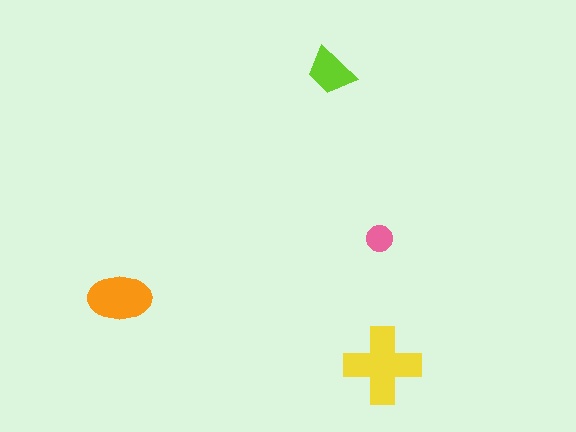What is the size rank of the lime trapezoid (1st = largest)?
3rd.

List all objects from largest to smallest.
The yellow cross, the orange ellipse, the lime trapezoid, the pink circle.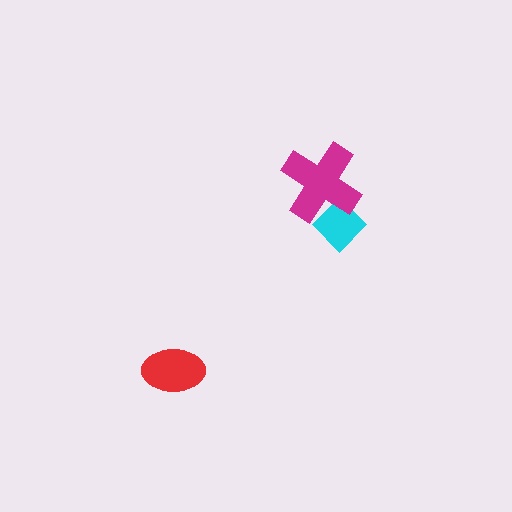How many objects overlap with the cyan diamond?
1 object overlaps with the cyan diamond.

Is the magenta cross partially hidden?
No, no other shape covers it.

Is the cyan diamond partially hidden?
Yes, it is partially covered by another shape.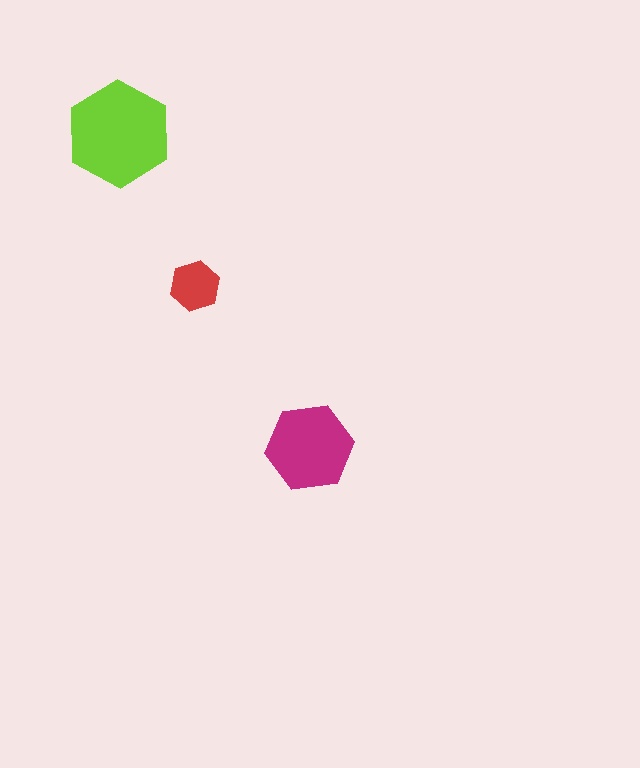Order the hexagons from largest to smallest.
the lime one, the magenta one, the red one.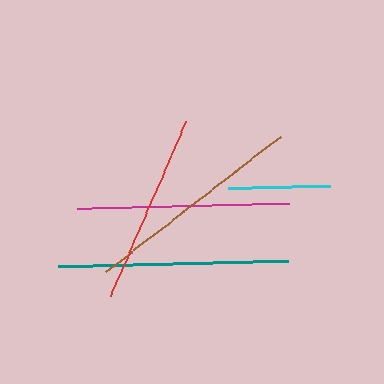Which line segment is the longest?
The teal line is the longest at approximately 230 pixels.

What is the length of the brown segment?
The brown segment is approximately 221 pixels long.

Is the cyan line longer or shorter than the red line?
The red line is longer than the cyan line.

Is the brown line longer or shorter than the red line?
The brown line is longer than the red line.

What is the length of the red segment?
The red segment is approximately 190 pixels long.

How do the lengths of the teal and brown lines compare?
The teal and brown lines are approximately the same length.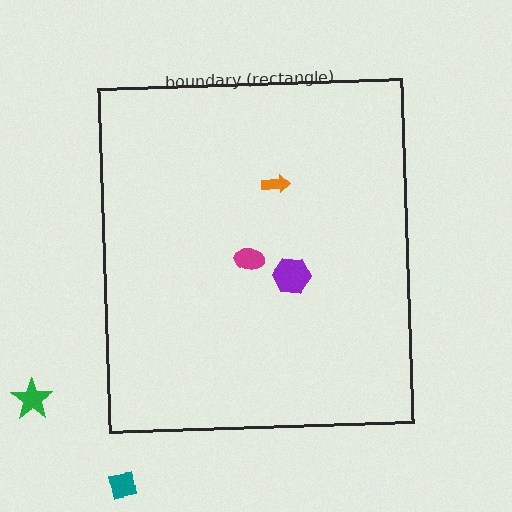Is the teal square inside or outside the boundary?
Outside.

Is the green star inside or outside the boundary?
Outside.